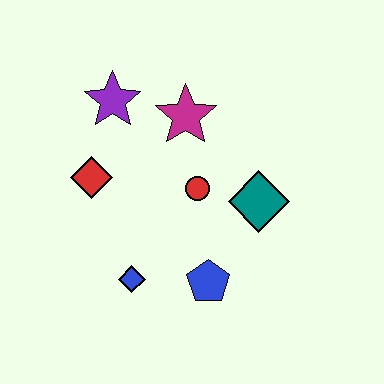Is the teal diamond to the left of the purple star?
No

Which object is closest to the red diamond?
The purple star is closest to the red diamond.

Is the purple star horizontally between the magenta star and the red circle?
No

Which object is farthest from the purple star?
The blue pentagon is farthest from the purple star.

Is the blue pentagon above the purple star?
No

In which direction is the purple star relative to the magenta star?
The purple star is to the left of the magenta star.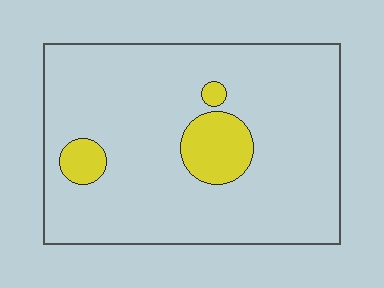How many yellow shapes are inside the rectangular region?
3.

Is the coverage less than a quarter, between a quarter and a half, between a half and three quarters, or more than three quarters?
Less than a quarter.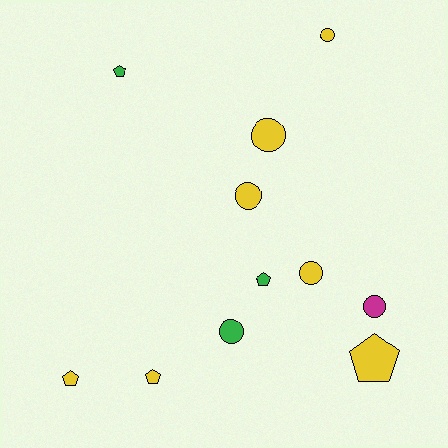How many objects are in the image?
There are 11 objects.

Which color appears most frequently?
Yellow, with 7 objects.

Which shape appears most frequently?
Circle, with 6 objects.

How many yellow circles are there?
There are 4 yellow circles.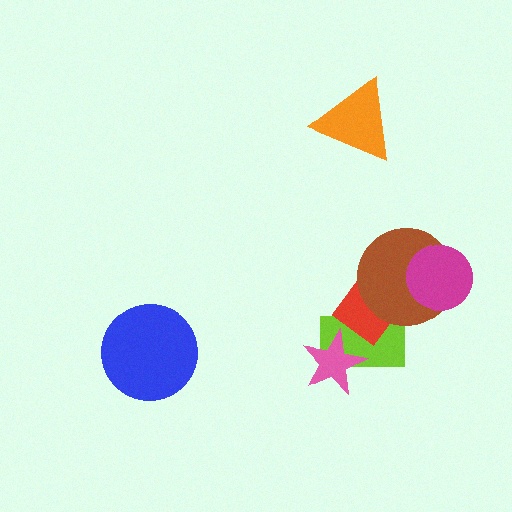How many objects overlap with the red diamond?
3 objects overlap with the red diamond.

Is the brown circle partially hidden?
Yes, it is partially covered by another shape.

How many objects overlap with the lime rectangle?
3 objects overlap with the lime rectangle.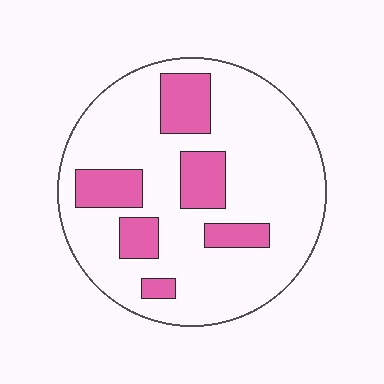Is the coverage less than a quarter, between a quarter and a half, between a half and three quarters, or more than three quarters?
Less than a quarter.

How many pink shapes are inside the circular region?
6.